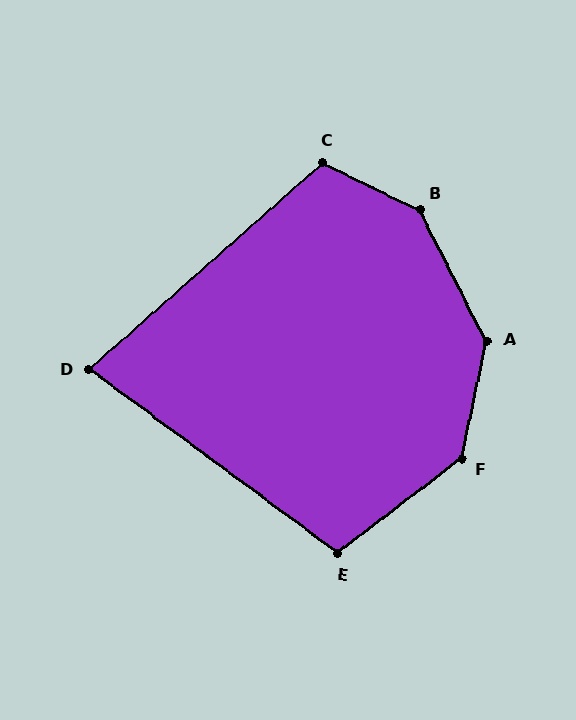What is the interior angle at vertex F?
Approximately 140 degrees (obtuse).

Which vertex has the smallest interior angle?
D, at approximately 78 degrees.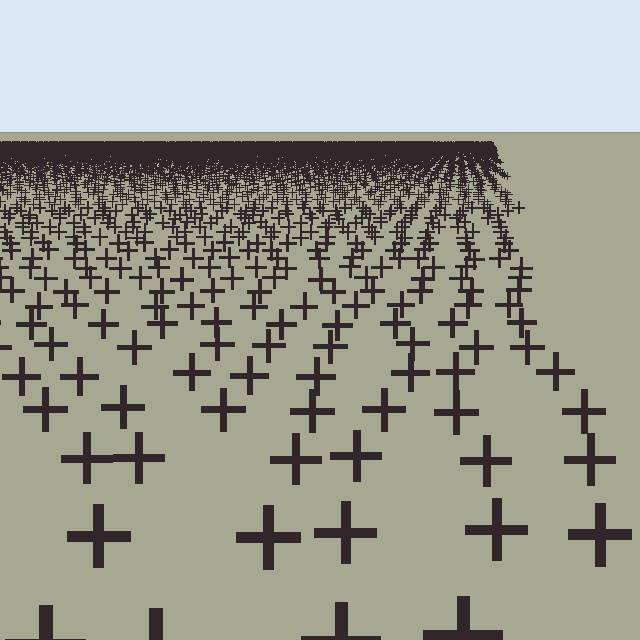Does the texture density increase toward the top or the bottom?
Density increases toward the top.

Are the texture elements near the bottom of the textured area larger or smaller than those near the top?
Larger. Near the bottom, elements are closer to the viewer and appear at a bigger on-screen size.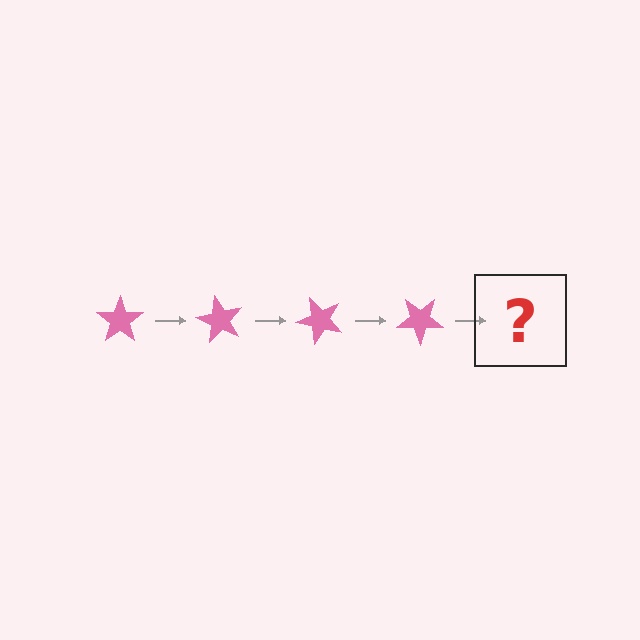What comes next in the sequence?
The next element should be a pink star rotated 240 degrees.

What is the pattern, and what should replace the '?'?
The pattern is that the star rotates 60 degrees each step. The '?' should be a pink star rotated 240 degrees.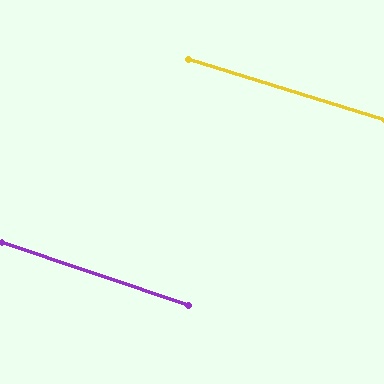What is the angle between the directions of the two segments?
Approximately 1 degree.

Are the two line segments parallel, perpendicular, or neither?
Parallel — their directions differ by only 1.2°.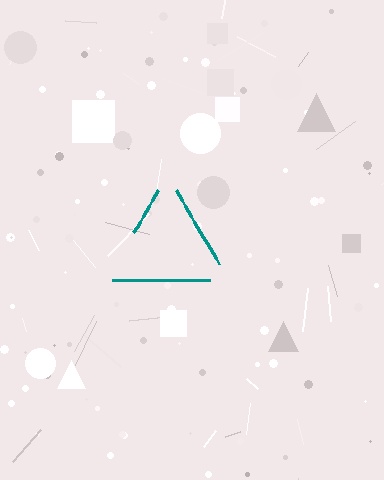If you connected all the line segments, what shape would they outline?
They would outline a triangle.